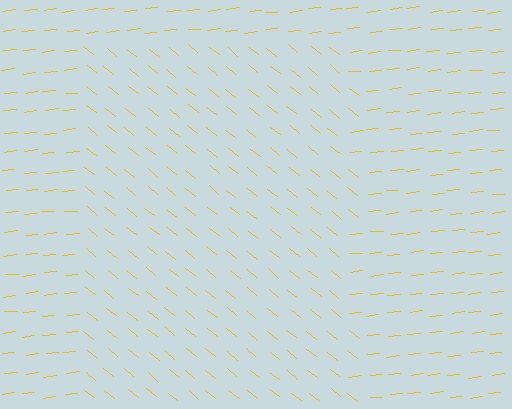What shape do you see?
I see a rectangle.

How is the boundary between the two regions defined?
The boundary is defined purely by a change in line orientation (approximately 45 degrees difference). All lines are the same color and thickness.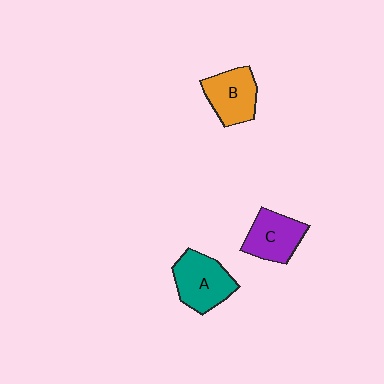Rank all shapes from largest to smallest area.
From largest to smallest: A (teal), B (orange), C (purple).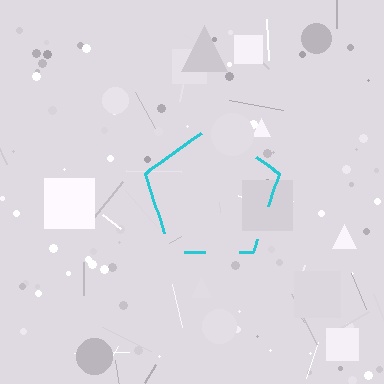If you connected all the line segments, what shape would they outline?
They would outline a pentagon.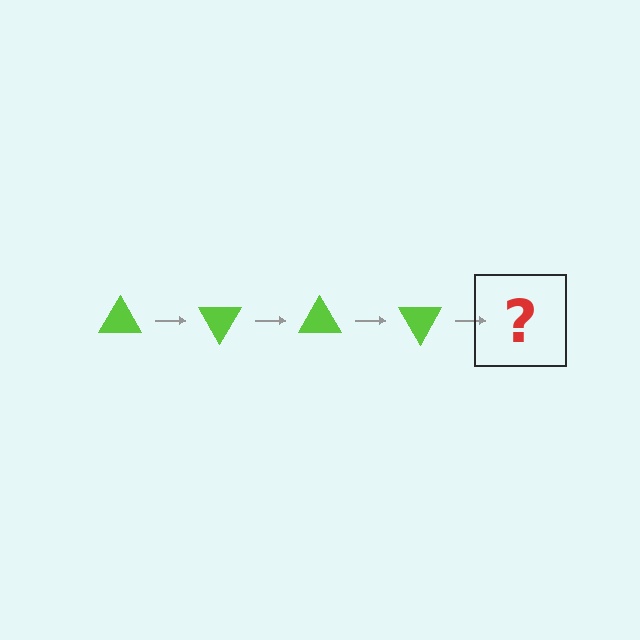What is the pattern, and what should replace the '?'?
The pattern is that the triangle rotates 60 degrees each step. The '?' should be a lime triangle rotated 240 degrees.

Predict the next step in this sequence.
The next step is a lime triangle rotated 240 degrees.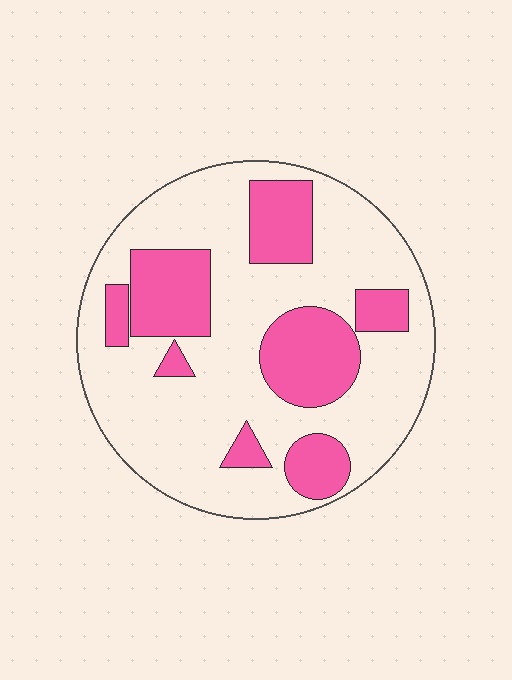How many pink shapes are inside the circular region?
8.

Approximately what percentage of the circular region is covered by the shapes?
Approximately 30%.